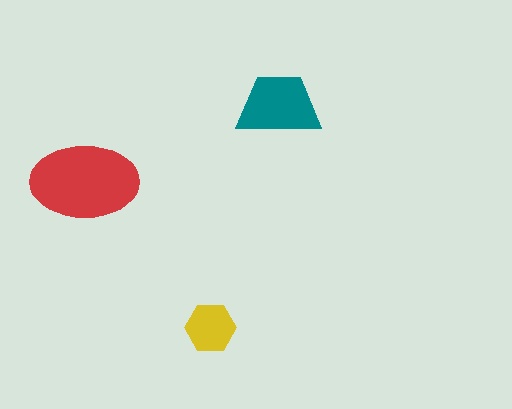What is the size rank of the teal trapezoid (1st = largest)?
2nd.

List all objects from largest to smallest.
The red ellipse, the teal trapezoid, the yellow hexagon.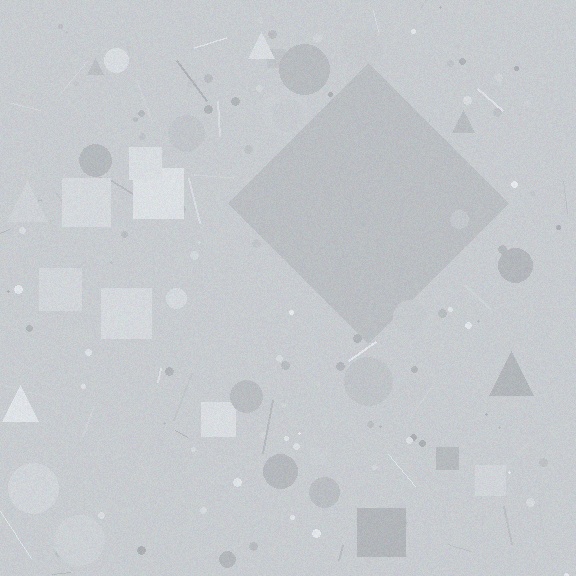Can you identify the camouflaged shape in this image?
The camouflaged shape is a diamond.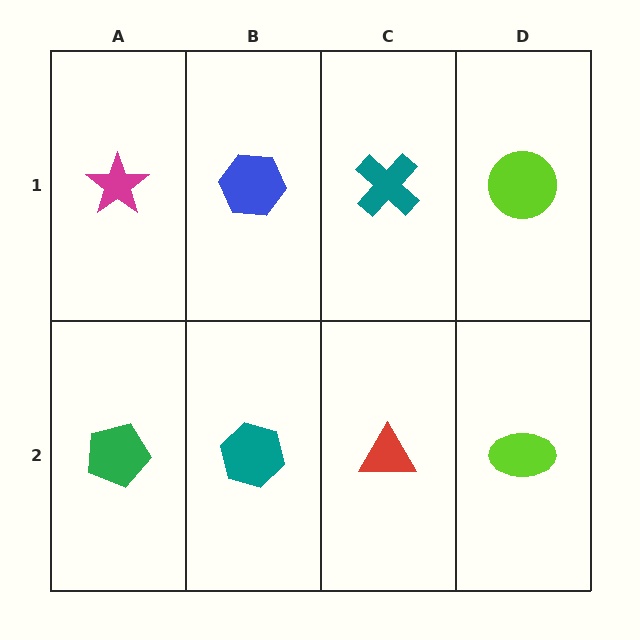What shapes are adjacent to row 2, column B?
A blue hexagon (row 1, column B), a green pentagon (row 2, column A), a red triangle (row 2, column C).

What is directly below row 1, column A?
A green pentagon.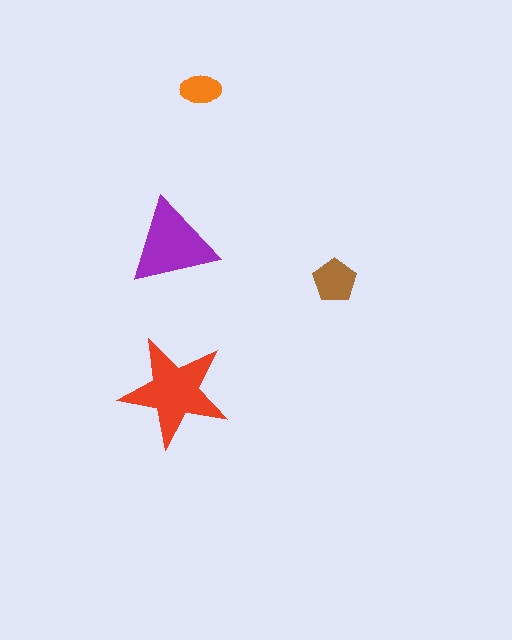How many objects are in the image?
There are 4 objects in the image.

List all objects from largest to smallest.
The red star, the purple triangle, the brown pentagon, the orange ellipse.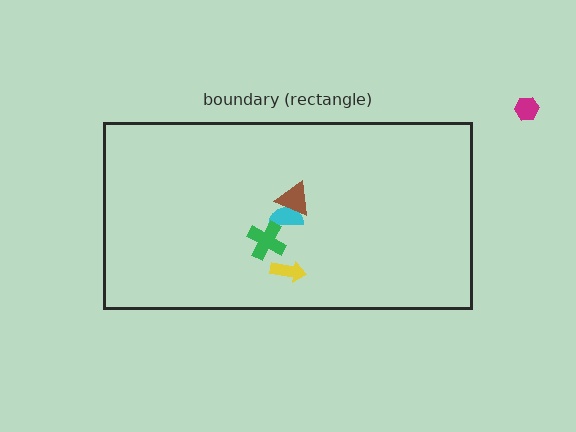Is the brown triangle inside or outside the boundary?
Inside.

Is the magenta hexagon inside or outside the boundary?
Outside.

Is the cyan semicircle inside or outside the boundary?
Inside.